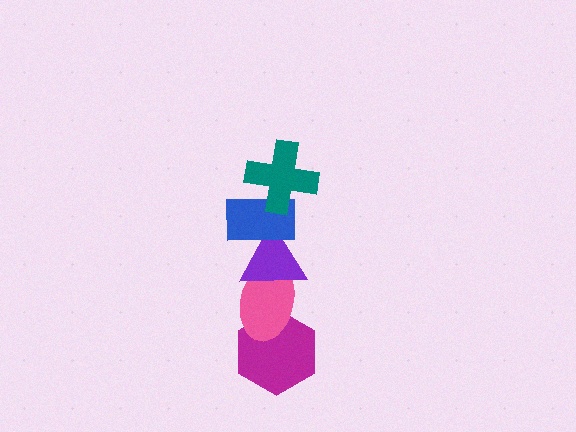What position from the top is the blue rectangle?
The blue rectangle is 2nd from the top.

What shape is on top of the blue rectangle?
The teal cross is on top of the blue rectangle.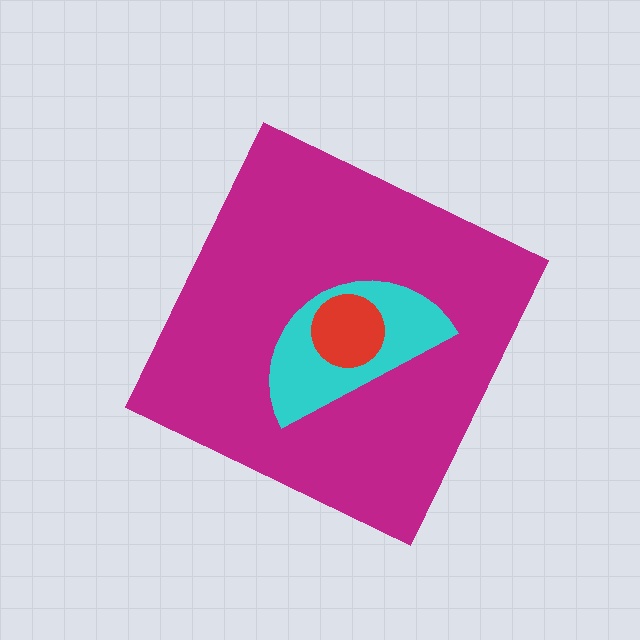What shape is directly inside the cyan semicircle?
The red circle.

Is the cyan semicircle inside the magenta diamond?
Yes.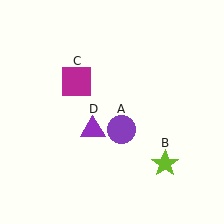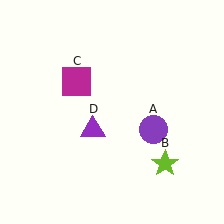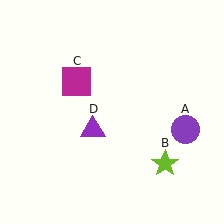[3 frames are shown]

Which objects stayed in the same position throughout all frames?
Lime star (object B) and magenta square (object C) and purple triangle (object D) remained stationary.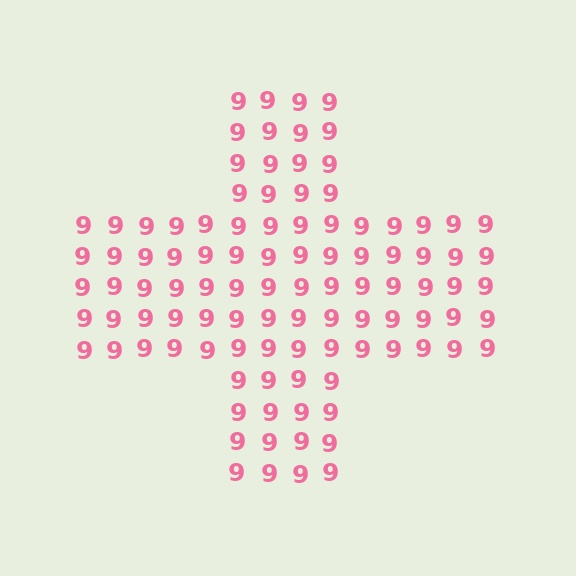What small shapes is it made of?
It is made of small digit 9's.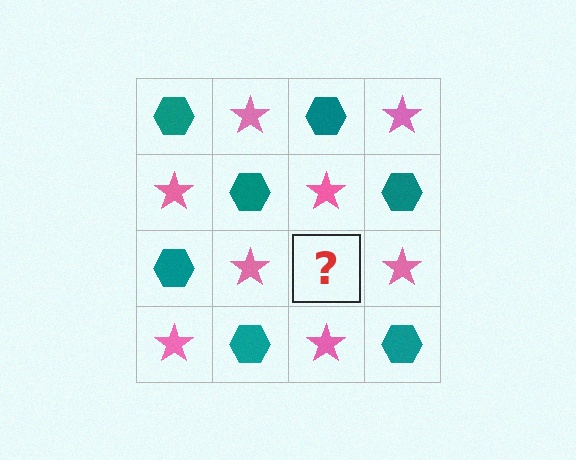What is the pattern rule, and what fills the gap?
The rule is that it alternates teal hexagon and pink star in a checkerboard pattern. The gap should be filled with a teal hexagon.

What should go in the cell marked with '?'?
The missing cell should contain a teal hexagon.